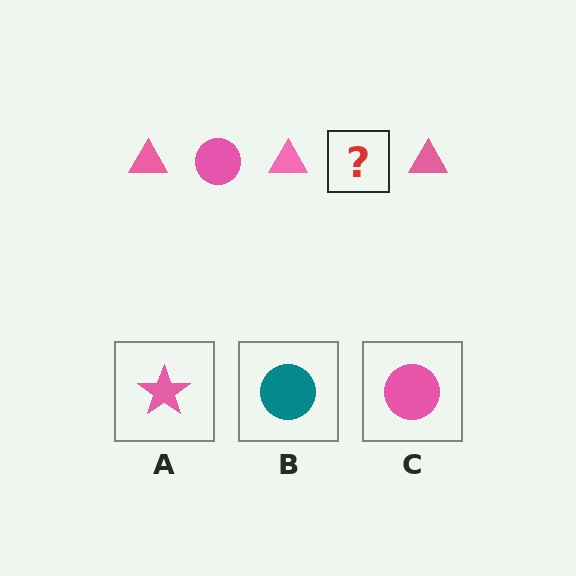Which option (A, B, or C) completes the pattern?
C.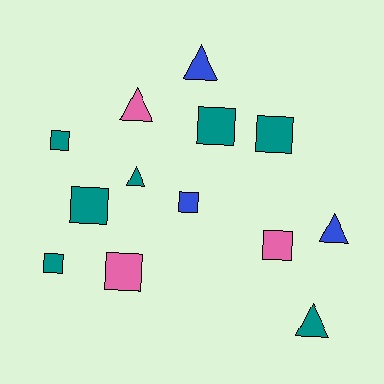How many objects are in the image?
There are 13 objects.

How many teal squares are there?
There are 5 teal squares.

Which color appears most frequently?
Teal, with 7 objects.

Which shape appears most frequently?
Square, with 8 objects.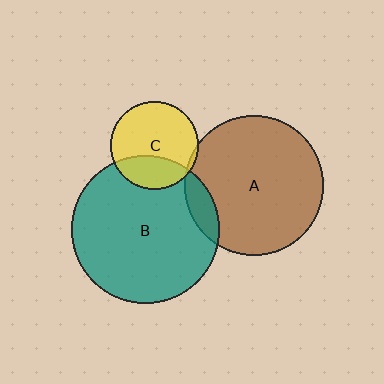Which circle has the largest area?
Circle B (teal).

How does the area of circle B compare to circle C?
Approximately 2.8 times.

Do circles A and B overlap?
Yes.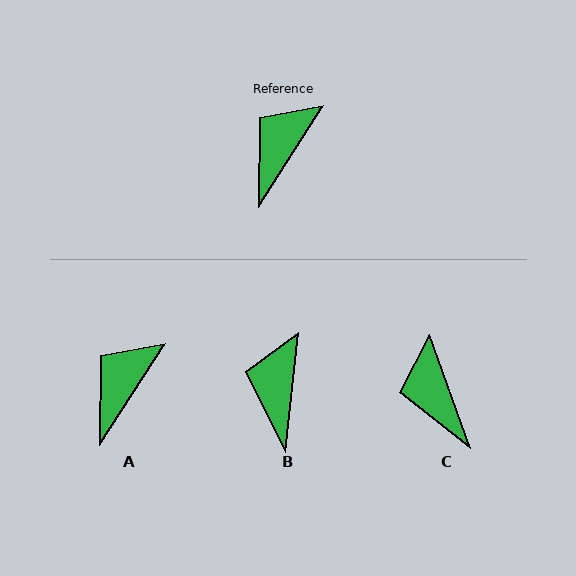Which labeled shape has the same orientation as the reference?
A.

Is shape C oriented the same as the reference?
No, it is off by about 52 degrees.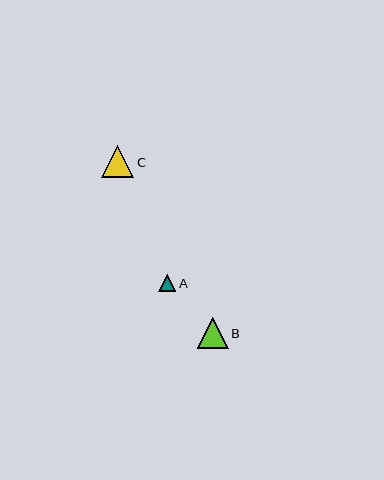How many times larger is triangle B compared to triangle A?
Triangle B is approximately 1.8 times the size of triangle A.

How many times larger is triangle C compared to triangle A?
Triangle C is approximately 1.9 times the size of triangle A.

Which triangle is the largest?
Triangle C is the largest with a size of approximately 32 pixels.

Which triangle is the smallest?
Triangle A is the smallest with a size of approximately 17 pixels.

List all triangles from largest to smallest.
From largest to smallest: C, B, A.